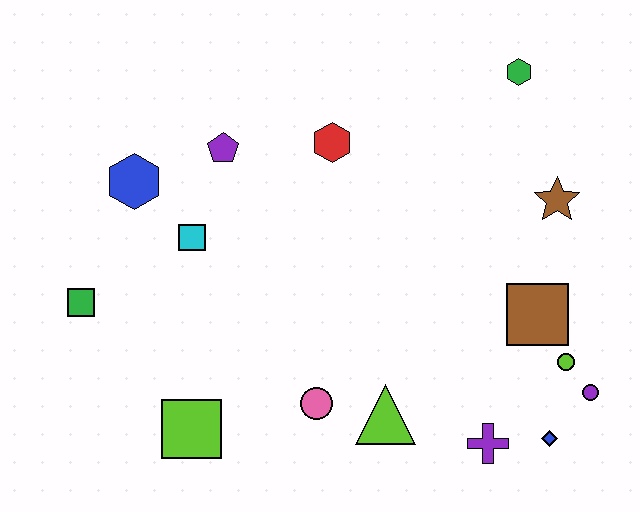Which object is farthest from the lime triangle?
The green hexagon is farthest from the lime triangle.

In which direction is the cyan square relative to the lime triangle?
The cyan square is to the left of the lime triangle.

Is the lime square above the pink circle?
No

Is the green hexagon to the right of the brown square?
No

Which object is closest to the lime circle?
The purple circle is closest to the lime circle.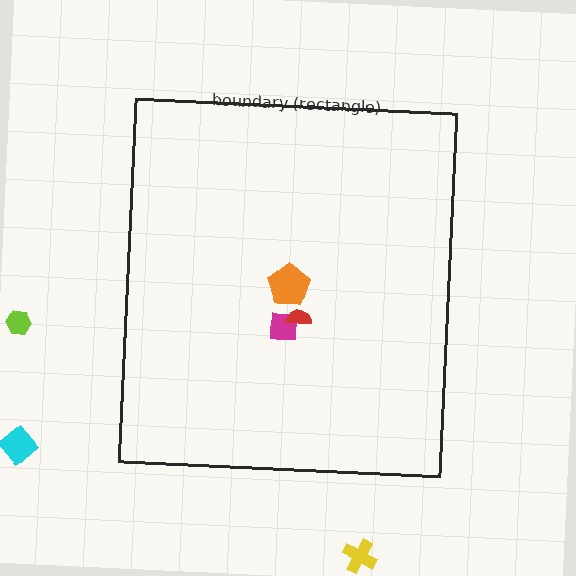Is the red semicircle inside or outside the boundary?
Inside.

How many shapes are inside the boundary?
3 inside, 3 outside.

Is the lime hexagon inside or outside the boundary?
Outside.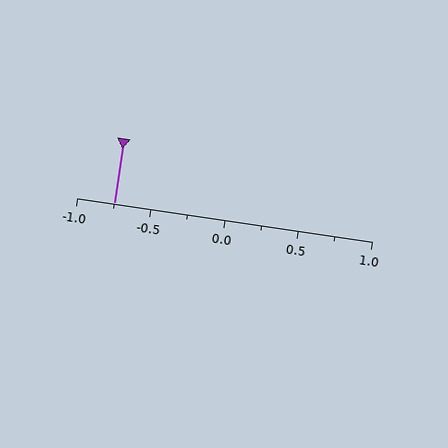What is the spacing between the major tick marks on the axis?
The major ticks are spaced 0.5 apart.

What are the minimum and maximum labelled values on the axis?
The axis runs from -1.0 to 1.0.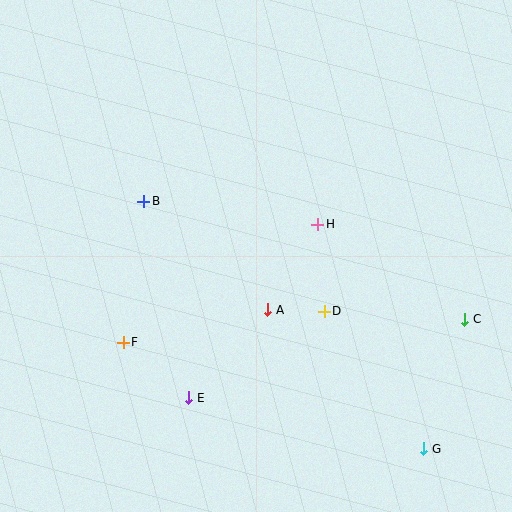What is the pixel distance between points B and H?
The distance between B and H is 176 pixels.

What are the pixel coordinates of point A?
Point A is at (268, 310).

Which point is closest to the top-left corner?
Point B is closest to the top-left corner.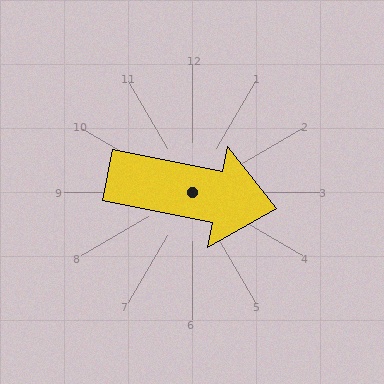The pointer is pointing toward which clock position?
Roughly 3 o'clock.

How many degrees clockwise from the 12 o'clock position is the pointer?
Approximately 101 degrees.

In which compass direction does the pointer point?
East.